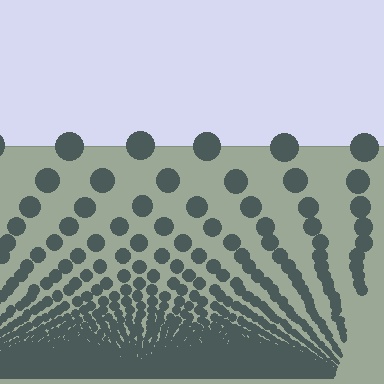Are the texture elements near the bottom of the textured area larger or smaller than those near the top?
Smaller. The gradient is inverted — elements near the bottom are smaller and denser.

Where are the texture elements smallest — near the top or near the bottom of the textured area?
Near the bottom.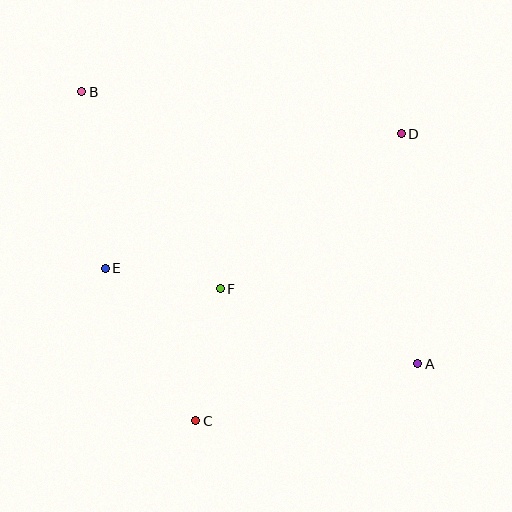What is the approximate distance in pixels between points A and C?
The distance between A and C is approximately 229 pixels.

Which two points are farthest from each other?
Points A and B are farthest from each other.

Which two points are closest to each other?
Points E and F are closest to each other.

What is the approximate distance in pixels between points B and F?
The distance between B and F is approximately 241 pixels.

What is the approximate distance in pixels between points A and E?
The distance between A and E is approximately 327 pixels.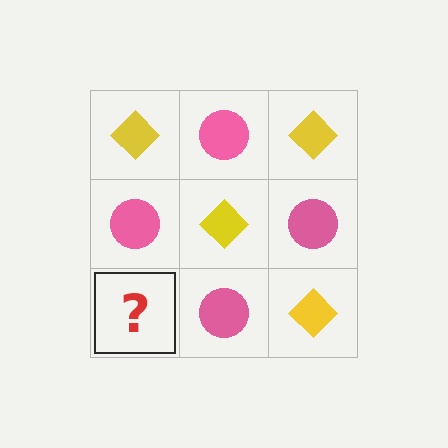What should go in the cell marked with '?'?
The missing cell should contain a yellow diamond.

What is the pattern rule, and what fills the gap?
The rule is that it alternates yellow diamond and pink circle in a checkerboard pattern. The gap should be filled with a yellow diamond.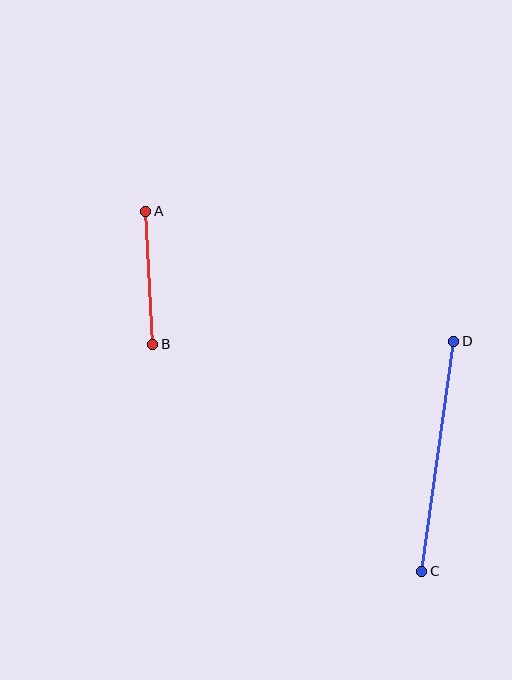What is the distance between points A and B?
The distance is approximately 133 pixels.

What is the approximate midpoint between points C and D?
The midpoint is at approximately (438, 456) pixels.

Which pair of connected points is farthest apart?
Points C and D are farthest apart.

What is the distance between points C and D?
The distance is approximately 232 pixels.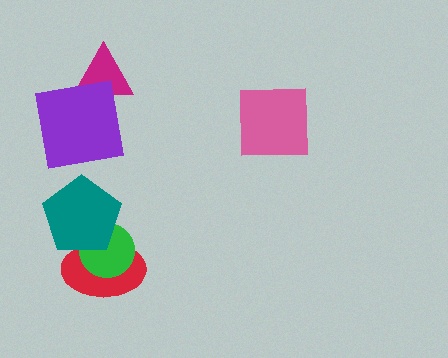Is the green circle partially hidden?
Yes, it is partially covered by another shape.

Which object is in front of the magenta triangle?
The purple square is in front of the magenta triangle.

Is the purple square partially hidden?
No, no other shape covers it.